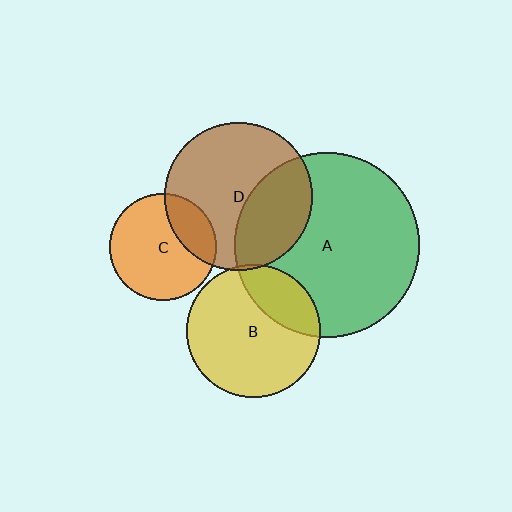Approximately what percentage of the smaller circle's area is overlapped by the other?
Approximately 25%.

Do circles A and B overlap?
Yes.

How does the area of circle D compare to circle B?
Approximately 1.2 times.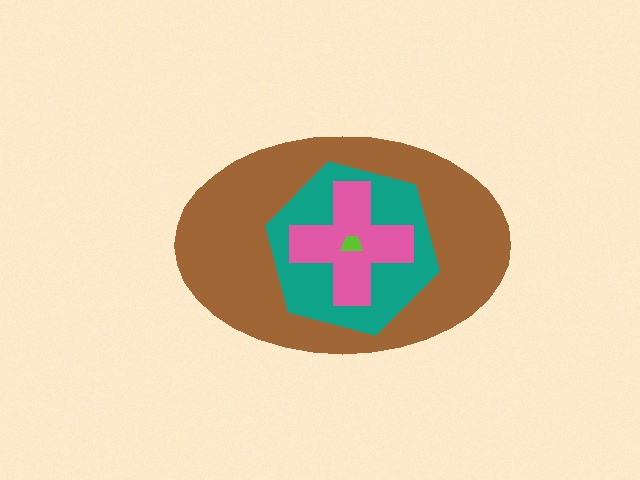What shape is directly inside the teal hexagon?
The pink cross.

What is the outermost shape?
The brown ellipse.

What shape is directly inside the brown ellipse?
The teal hexagon.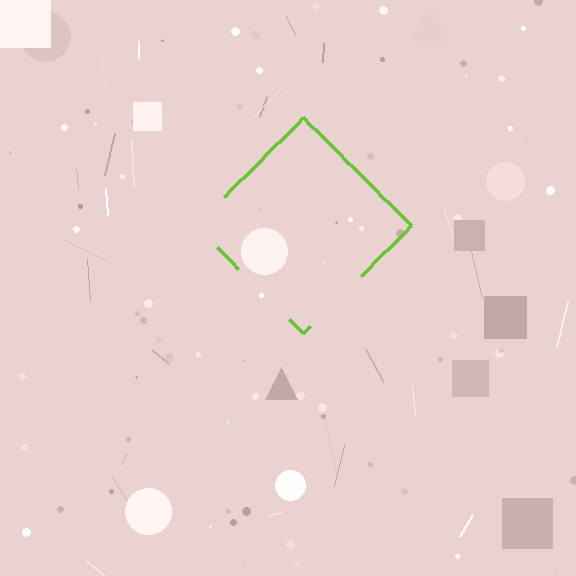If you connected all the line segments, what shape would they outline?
They would outline a diamond.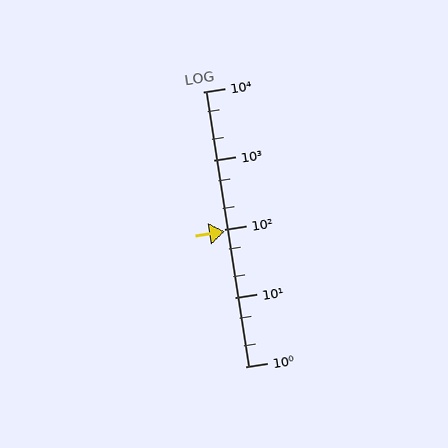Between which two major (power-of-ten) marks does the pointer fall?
The pointer is between 10 and 100.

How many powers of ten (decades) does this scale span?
The scale spans 4 decades, from 1 to 10000.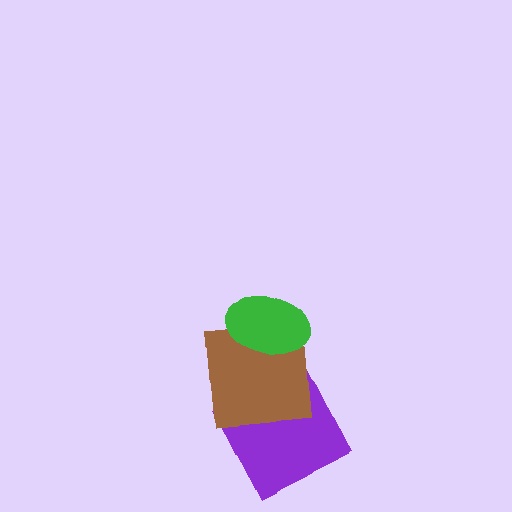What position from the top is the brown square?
The brown square is 2nd from the top.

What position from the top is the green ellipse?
The green ellipse is 1st from the top.